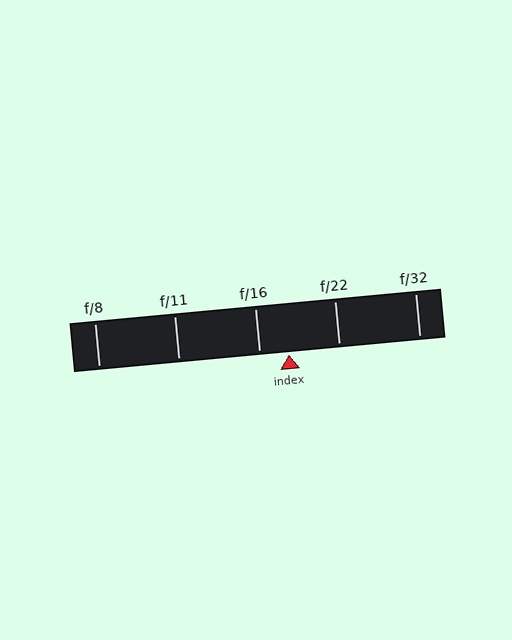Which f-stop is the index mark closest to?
The index mark is closest to f/16.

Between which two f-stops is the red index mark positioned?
The index mark is between f/16 and f/22.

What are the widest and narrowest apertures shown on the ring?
The widest aperture shown is f/8 and the narrowest is f/32.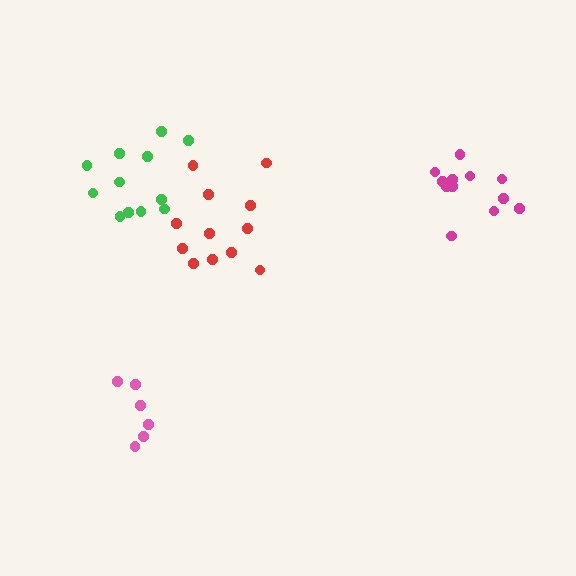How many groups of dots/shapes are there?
There are 4 groups.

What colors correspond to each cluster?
The clusters are colored: red, magenta, pink, green.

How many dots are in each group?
Group 1: 12 dots, Group 2: 12 dots, Group 3: 6 dots, Group 4: 12 dots (42 total).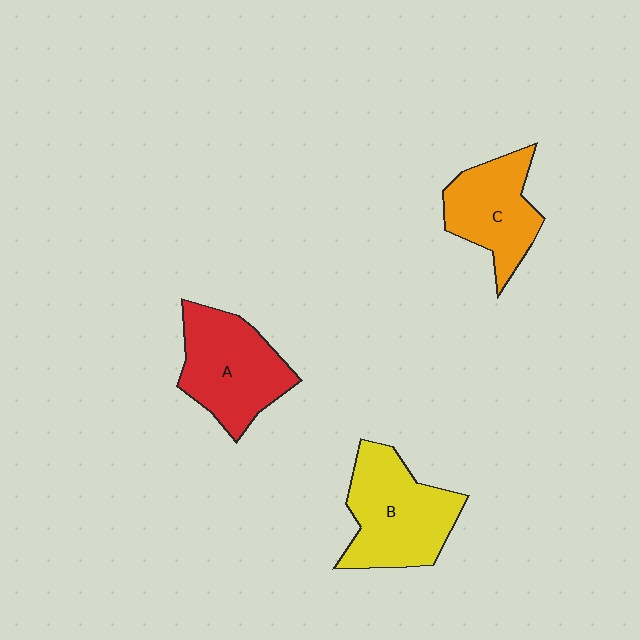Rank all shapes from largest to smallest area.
From largest to smallest: B (yellow), A (red), C (orange).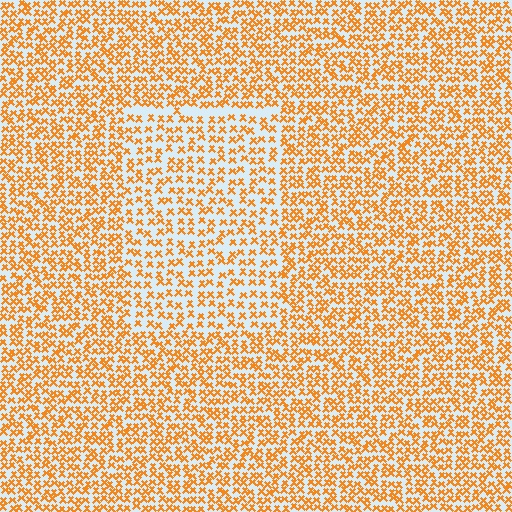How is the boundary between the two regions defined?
The boundary is defined by a change in element density (approximately 1.6x ratio). All elements are the same color, size, and shape.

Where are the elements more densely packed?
The elements are more densely packed outside the rectangle boundary.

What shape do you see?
I see a rectangle.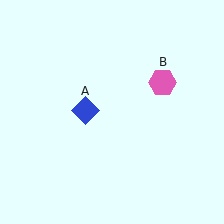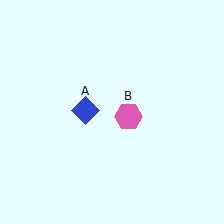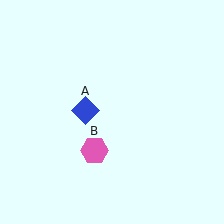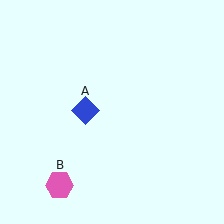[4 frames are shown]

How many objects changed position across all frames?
1 object changed position: pink hexagon (object B).